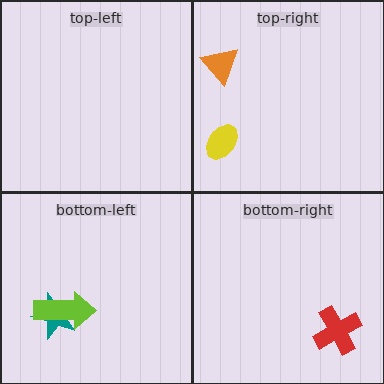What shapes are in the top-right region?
The yellow ellipse, the orange triangle.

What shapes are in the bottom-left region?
The teal star, the lime arrow.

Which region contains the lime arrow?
The bottom-left region.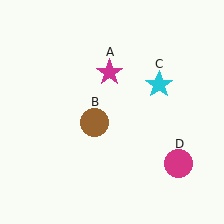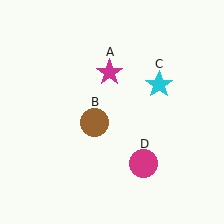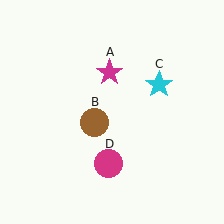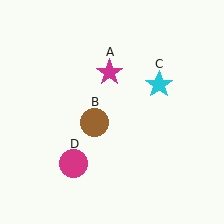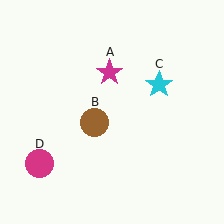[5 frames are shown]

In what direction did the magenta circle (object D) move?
The magenta circle (object D) moved left.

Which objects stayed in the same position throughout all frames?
Magenta star (object A) and brown circle (object B) and cyan star (object C) remained stationary.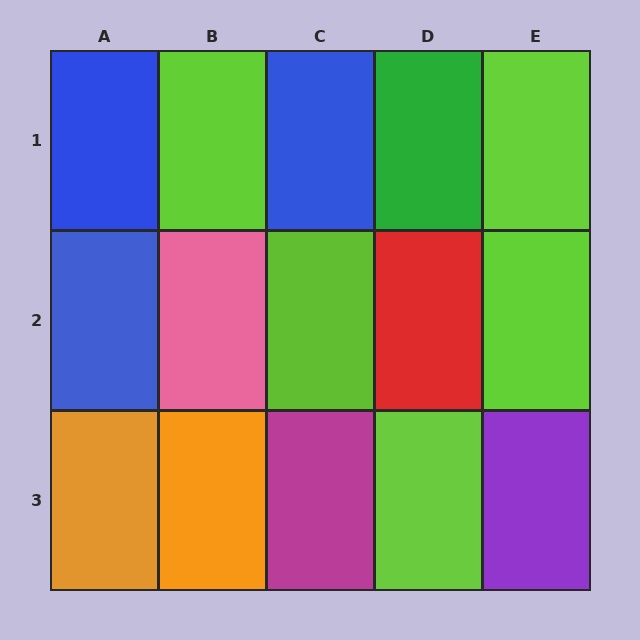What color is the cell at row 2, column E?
Lime.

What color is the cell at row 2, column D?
Red.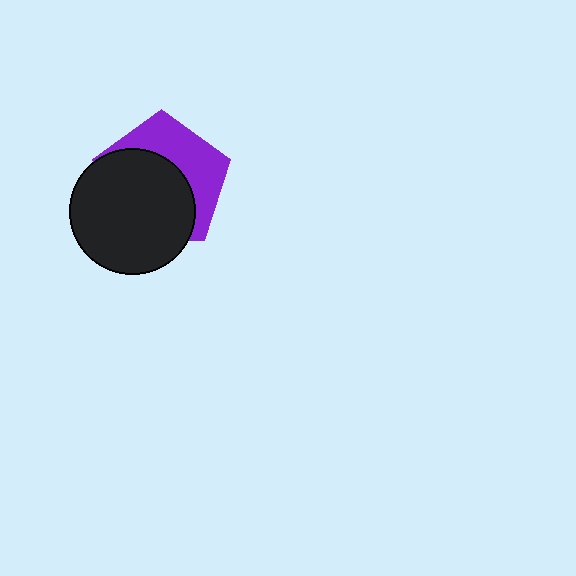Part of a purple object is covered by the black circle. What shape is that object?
It is a pentagon.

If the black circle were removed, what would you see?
You would see the complete purple pentagon.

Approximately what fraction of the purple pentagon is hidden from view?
Roughly 59% of the purple pentagon is hidden behind the black circle.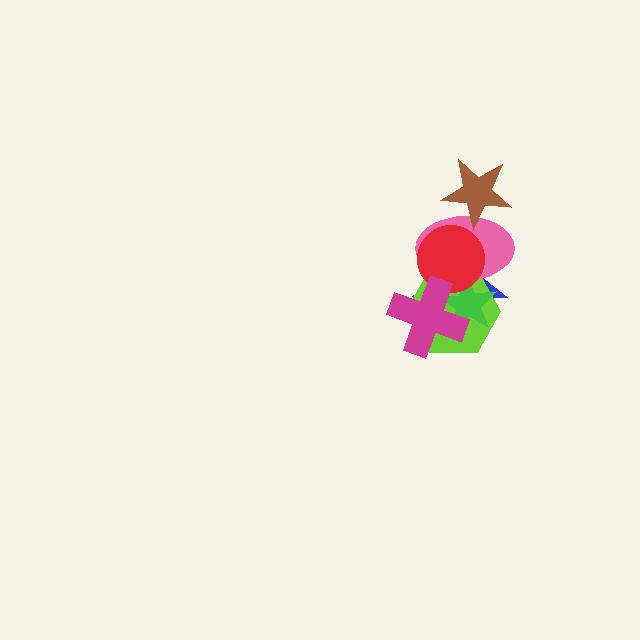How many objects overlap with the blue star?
5 objects overlap with the blue star.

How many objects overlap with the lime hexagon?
5 objects overlap with the lime hexagon.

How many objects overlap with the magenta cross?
5 objects overlap with the magenta cross.